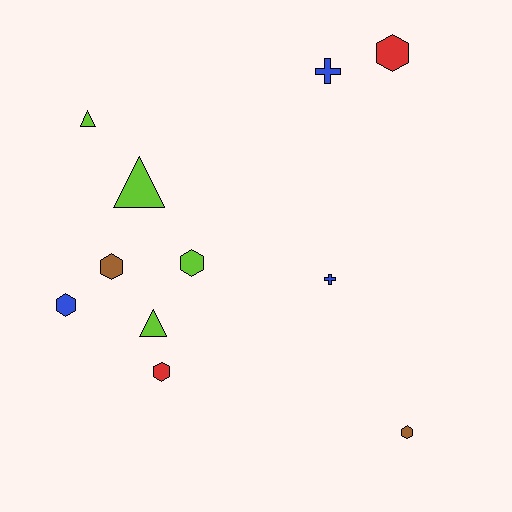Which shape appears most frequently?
Hexagon, with 6 objects.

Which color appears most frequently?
Lime, with 4 objects.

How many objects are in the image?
There are 11 objects.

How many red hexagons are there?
There are 2 red hexagons.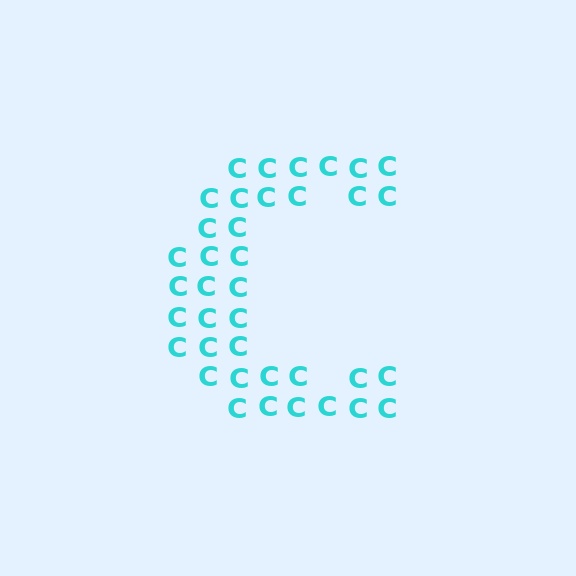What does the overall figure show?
The overall figure shows the letter C.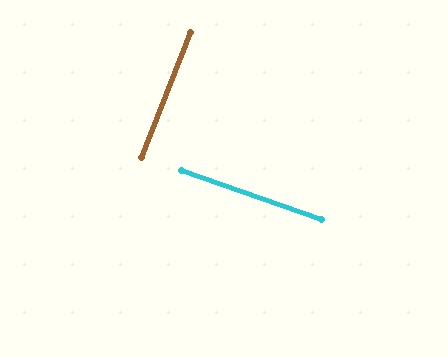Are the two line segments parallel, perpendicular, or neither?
Perpendicular — they meet at approximately 88°.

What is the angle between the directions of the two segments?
Approximately 88 degrees.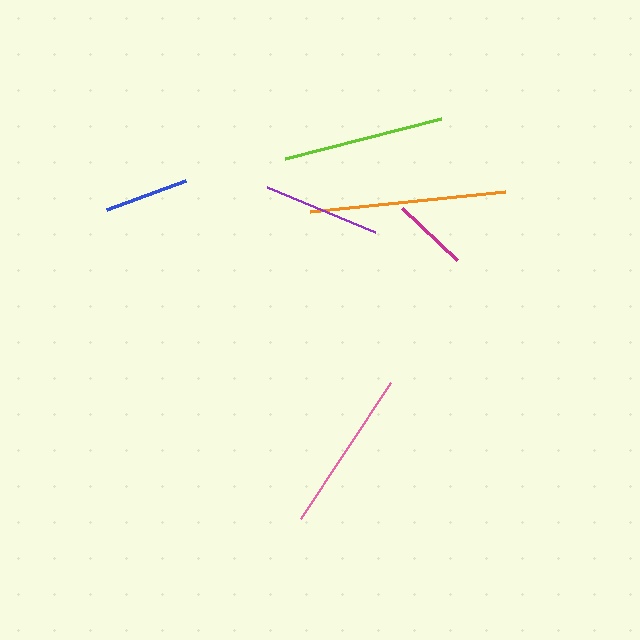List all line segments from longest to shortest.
From longest to shortest: orange, pink, lime, purple, blue, magenta.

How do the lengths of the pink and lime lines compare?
The pink and lime lines are approximately the same length.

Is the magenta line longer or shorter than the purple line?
The purple line is longer than the magenta line.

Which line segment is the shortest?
The magenta line is the shortest at approximately 75 pixels.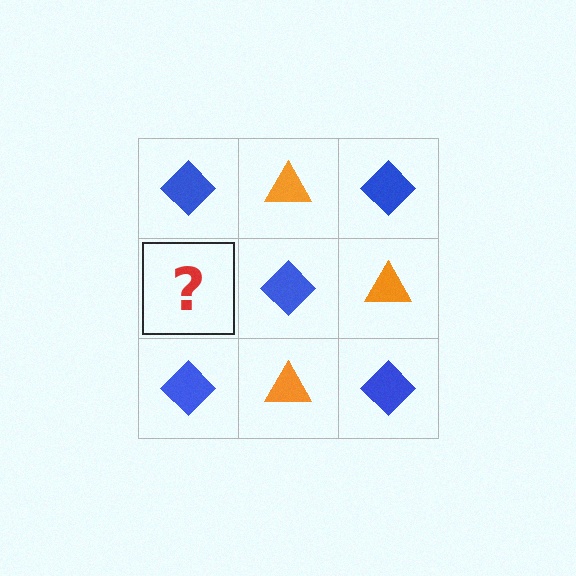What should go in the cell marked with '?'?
The missing cell should contain an orange triangle.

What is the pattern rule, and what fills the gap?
The rule is that it alternates blue diamond and orange triangle in a checkerboard pattern. The gap should be filled with an orange triangle.